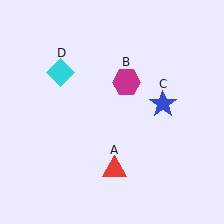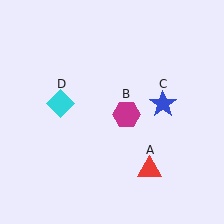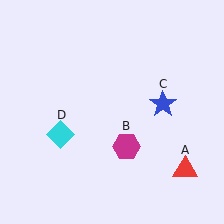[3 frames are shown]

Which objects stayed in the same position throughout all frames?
Blue star (object C) remained stationary.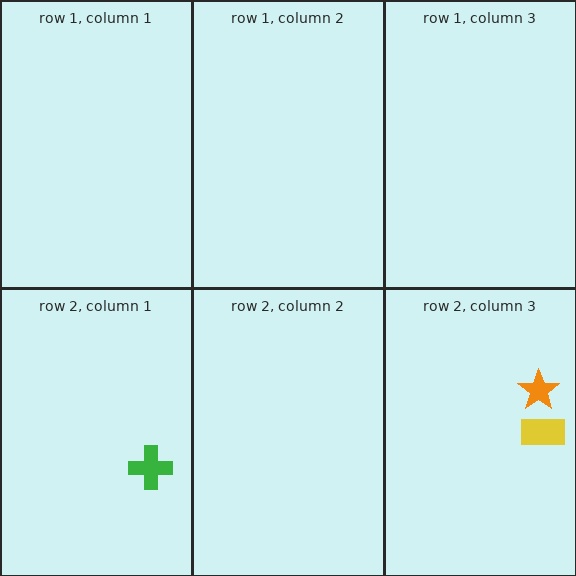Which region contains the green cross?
The row 2, column 1 region.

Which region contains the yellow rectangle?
The row 2, column 3 region.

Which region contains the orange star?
The row 2, column 3 region.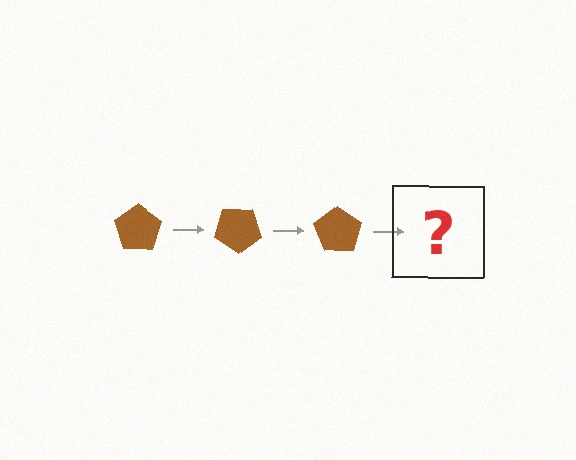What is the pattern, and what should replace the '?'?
The pattern is that the pentagon rotates 35 degrees each step. The '?' should be a brown pentagon rotated 105 degrees.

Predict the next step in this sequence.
The next step is a brown pentagon rotated 105 degrees.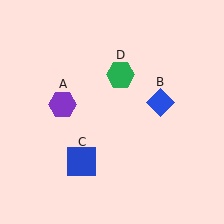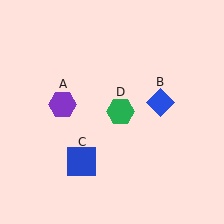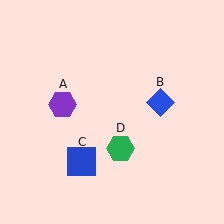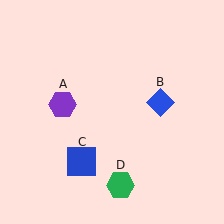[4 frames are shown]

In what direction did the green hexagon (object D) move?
The green hexagon (object D) moved down.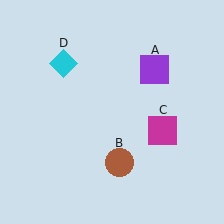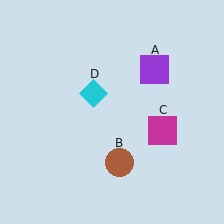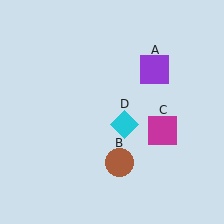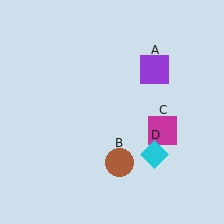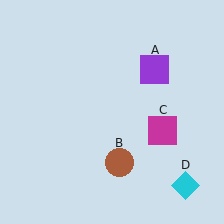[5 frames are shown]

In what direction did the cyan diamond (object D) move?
The cyan diamond (object D) moved down and to the right.